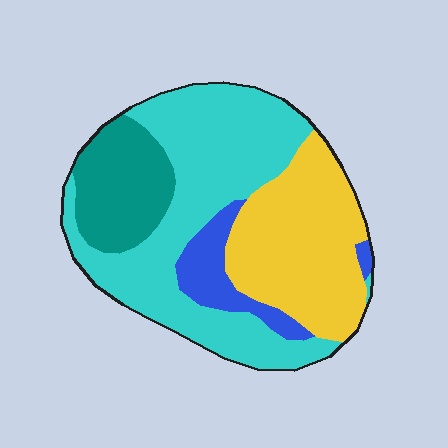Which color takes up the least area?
Blue, at roughly 10%.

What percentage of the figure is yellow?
Yellow takes up between a quarter and a half of the figure.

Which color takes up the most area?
Cyan, at roughly 45%.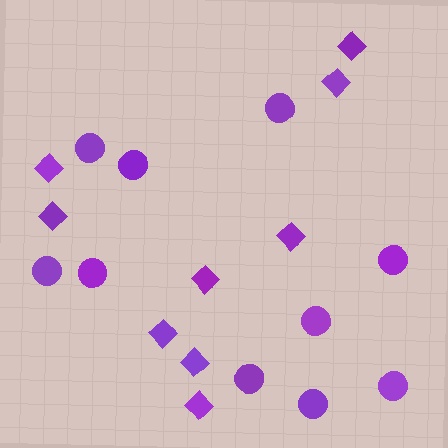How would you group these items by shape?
There are 2 groups: one group of circles (10) and one group of diamonds (9).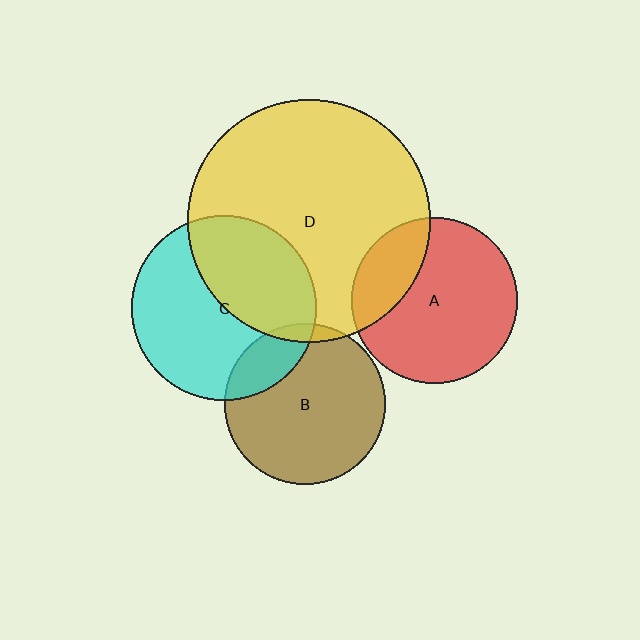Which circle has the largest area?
Circle D (yellow).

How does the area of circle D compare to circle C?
Approximately 1.7 times.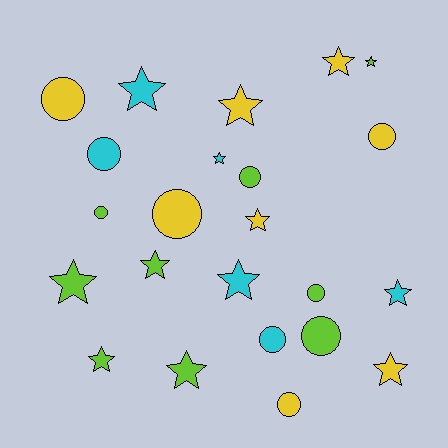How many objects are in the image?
There are 23 objects.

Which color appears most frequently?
Lime, with 9 objects.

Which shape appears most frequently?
Star, with 13 objects.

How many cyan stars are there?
There are 4 cyan stars.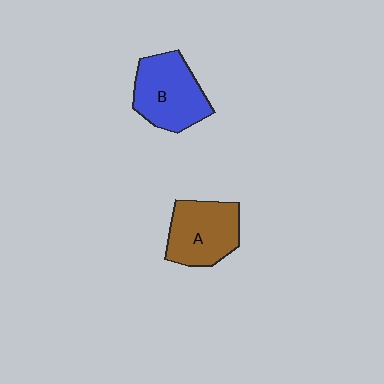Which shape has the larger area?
Shape B (blue).